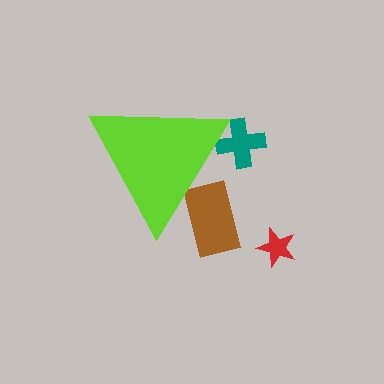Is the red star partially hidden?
No, the red star is fully visible.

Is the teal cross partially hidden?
Yes, the teal cross is partially hidden behind the lime triangle.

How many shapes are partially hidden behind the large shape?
2 shapes are partially hidden.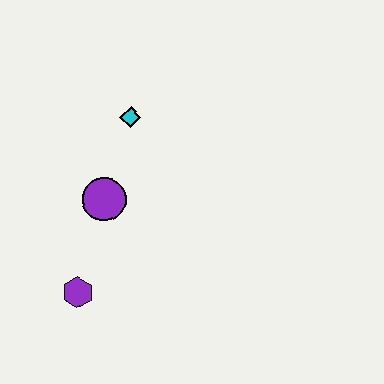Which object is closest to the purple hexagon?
The purple circle is closest to the purple hexagon.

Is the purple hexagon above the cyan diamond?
No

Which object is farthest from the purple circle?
The purple hexagon is farthest from the purple circle.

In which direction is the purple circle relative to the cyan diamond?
The purple circle is below the cyan diamond.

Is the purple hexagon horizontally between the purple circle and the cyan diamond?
No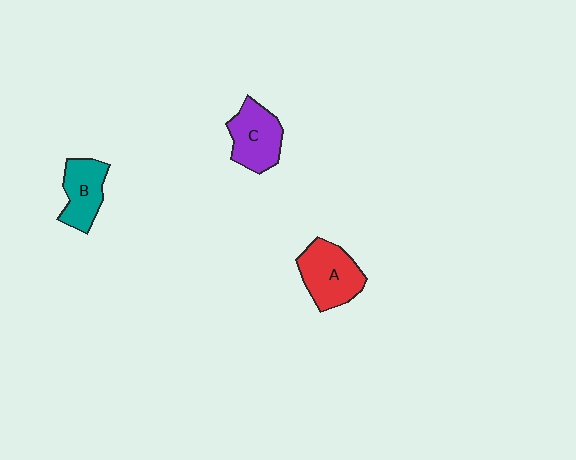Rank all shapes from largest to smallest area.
From largest to smallest: A (red), C (purple), B (teal).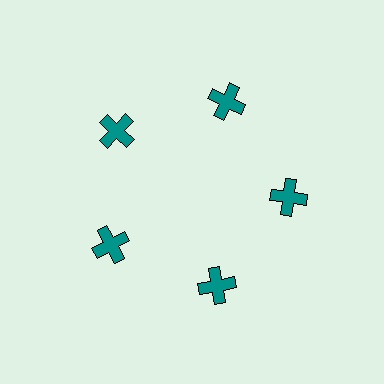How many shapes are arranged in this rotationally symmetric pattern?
There are 5 shapes, arranged in 5 groups of 1.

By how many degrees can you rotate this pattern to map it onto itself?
The pattern maps onto itself every 72 degrees of rotation.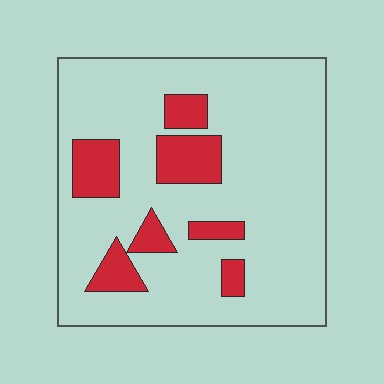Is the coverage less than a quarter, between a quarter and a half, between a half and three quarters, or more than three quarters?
Less than a quarter.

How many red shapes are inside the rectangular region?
7.